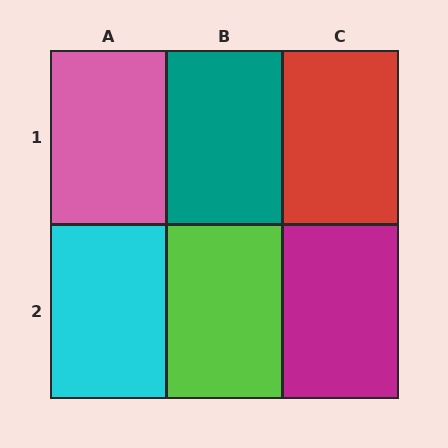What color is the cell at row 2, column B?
Lime.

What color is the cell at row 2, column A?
Cyan.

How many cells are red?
1 cell is red.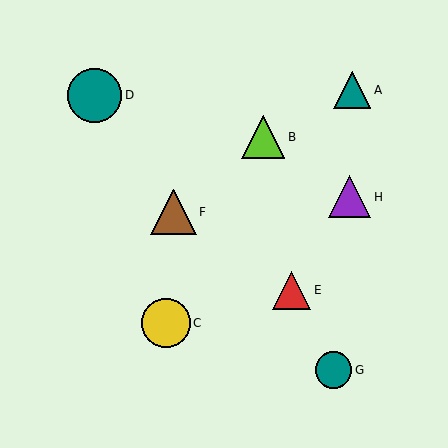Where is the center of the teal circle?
The center of the teal circle is at (334, 370).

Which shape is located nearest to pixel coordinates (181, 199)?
The brown triangle (labeled F) at (174, 212) is nearest to that location.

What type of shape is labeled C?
Shape C is a yellow circle.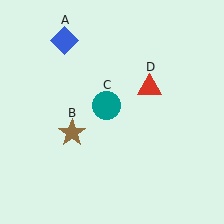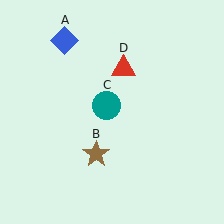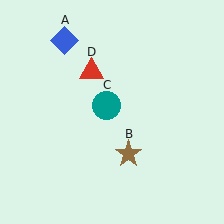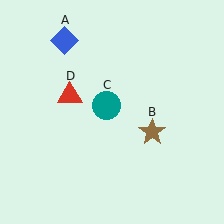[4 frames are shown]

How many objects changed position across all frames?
2 objects changed position: brown star (object B), red triangle (object D).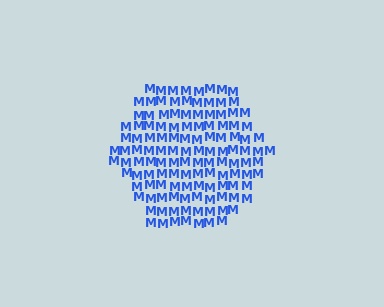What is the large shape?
The large shape is a hexagon.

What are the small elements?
The small elements are letter M's.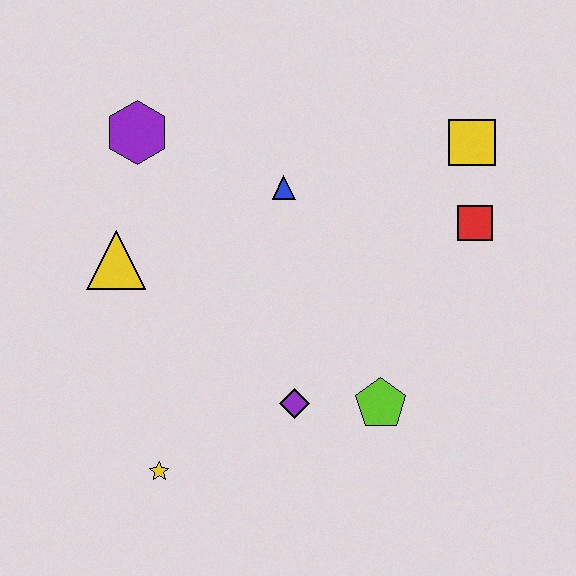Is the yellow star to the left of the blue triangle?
Yes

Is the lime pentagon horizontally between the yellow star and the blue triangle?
No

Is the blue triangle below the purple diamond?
No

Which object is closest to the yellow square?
The red square is closest to the yellow square.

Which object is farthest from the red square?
The yellow star is farthest from the red square.